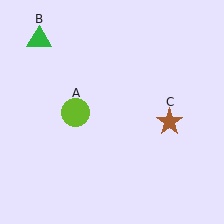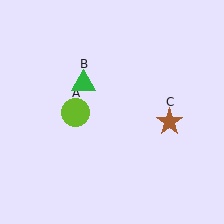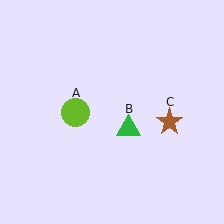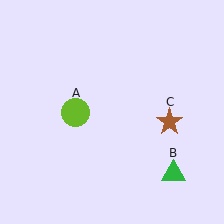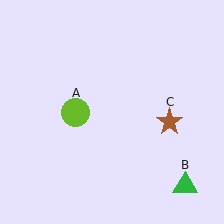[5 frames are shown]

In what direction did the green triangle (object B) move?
The green triangle (object B) moved down and to the right.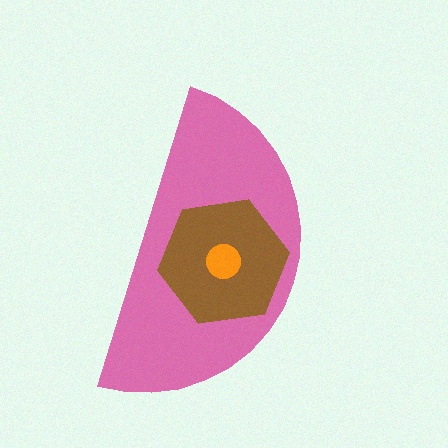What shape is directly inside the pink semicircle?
The brown hexagon.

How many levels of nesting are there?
3.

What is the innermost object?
The orange circle.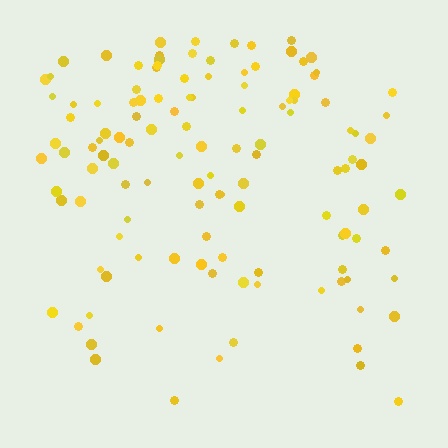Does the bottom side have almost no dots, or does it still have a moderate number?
Still a moderate number, just noticeably fewer than the top.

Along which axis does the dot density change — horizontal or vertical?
Vertical.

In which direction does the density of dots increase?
From bottom to top, with the top side densest.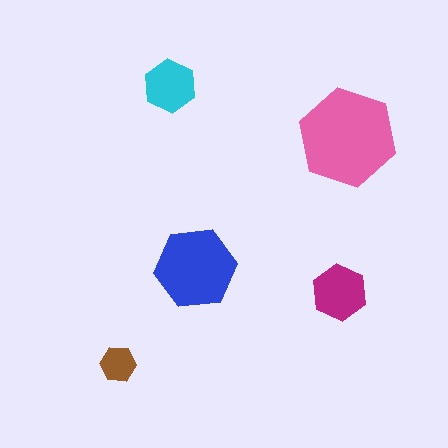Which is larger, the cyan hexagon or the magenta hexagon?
The magenta one.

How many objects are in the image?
There are 5 objects in the image.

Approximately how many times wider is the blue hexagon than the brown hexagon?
About 2.5 times wider.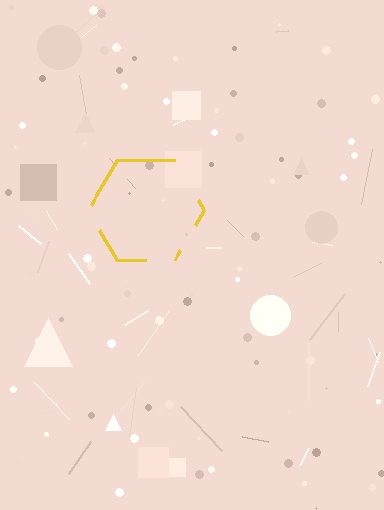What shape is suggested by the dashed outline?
The dashed outline suggests a hexagon.